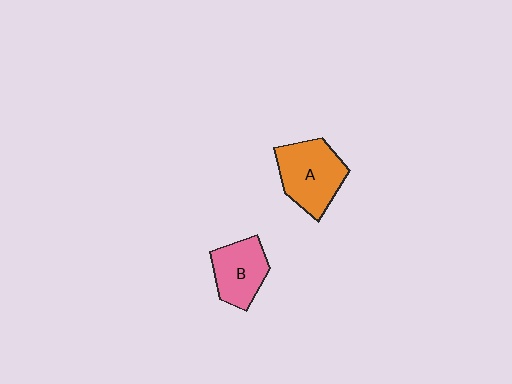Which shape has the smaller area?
Shape B (pink).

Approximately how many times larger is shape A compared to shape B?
Approximately 1.3 times.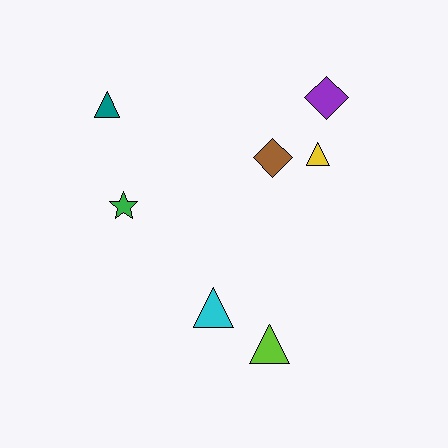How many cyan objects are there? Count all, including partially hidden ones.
There is 1 cyan object.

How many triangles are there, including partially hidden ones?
There are 4 triangles.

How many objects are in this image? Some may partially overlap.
There are 7 objects.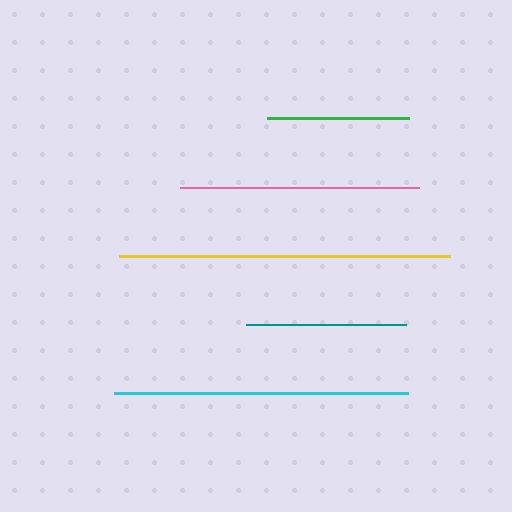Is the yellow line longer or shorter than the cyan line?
The yellow line is longer than the cyan line.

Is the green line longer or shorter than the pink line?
The pink line is longer than the green line.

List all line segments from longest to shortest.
From longest to shortest: yellow, cyan, pink, teal, green.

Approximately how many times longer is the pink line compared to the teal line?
The pink line is approximately 1.5 times the length of the teal line.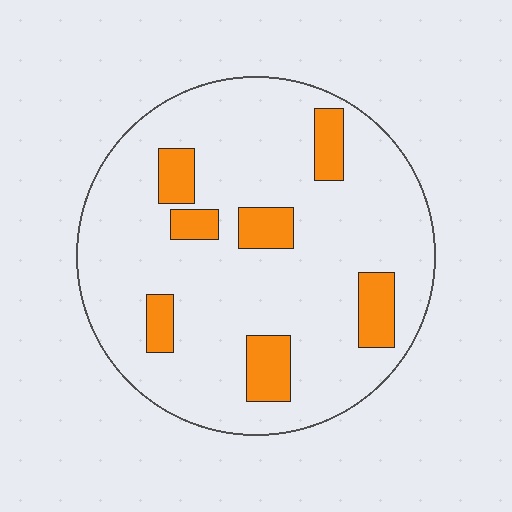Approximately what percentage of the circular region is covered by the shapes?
Approximately 15%.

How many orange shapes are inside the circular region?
7.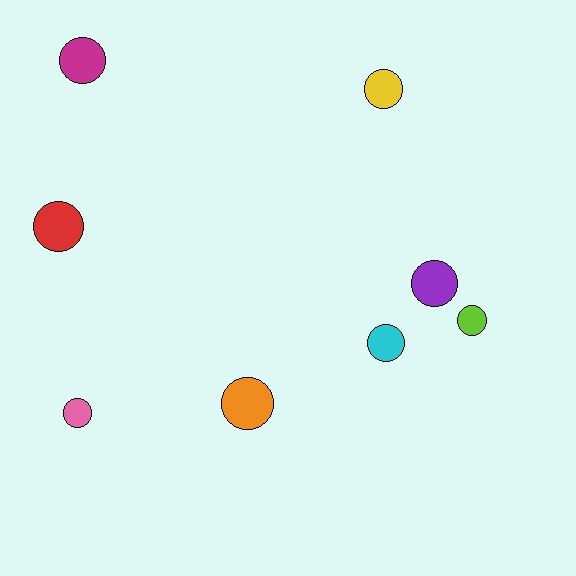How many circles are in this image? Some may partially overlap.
There are 8 circles.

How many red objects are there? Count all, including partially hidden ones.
There is 1 red object.